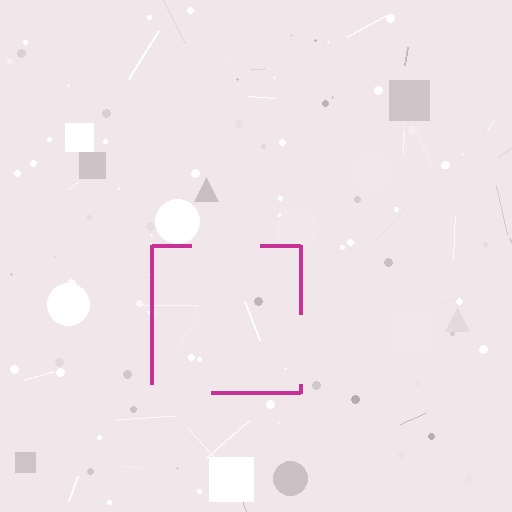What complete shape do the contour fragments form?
The contour fragments form a square.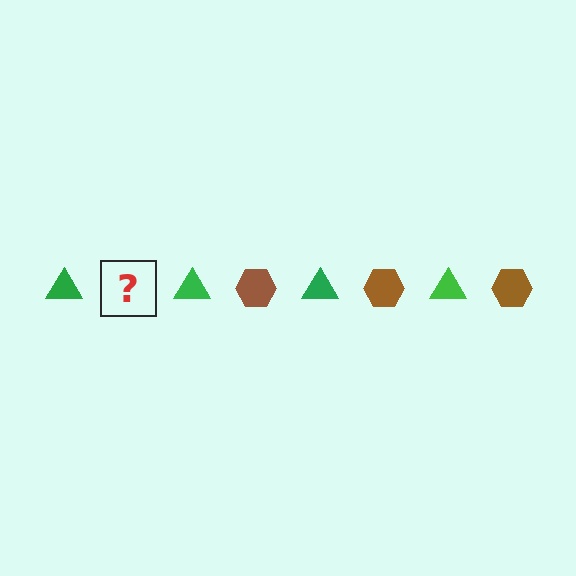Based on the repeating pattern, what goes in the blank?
The blank should be a brown hexagon.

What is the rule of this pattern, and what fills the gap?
The rule is that the pattern alternates between green triangle and brown hexagon. The gap should be filled with a brown hexagon.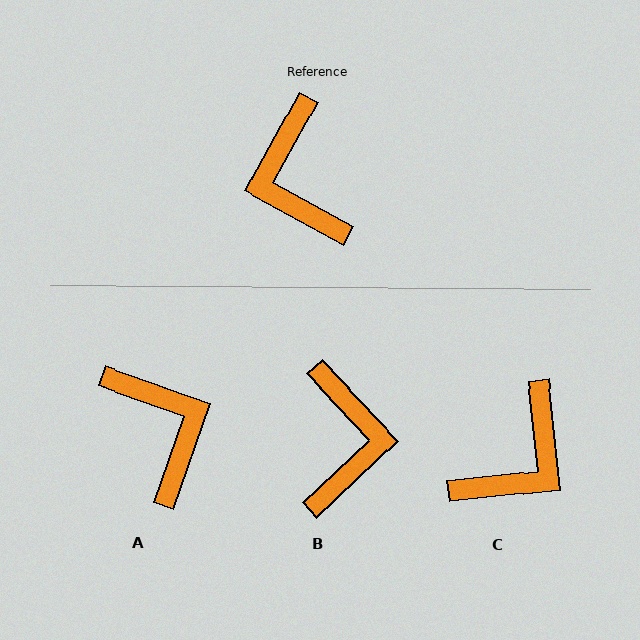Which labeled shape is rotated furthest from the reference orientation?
A, about 171 degrees away.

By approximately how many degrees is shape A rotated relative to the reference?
Approximately 171 degrees clockwise.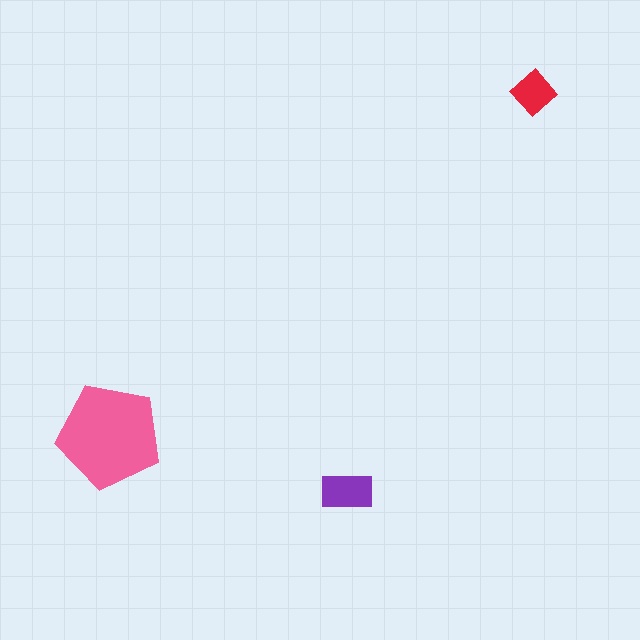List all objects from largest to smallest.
The pink pentagon, the purple rectangle, the red diamond.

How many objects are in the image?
There are 3 objects in the image.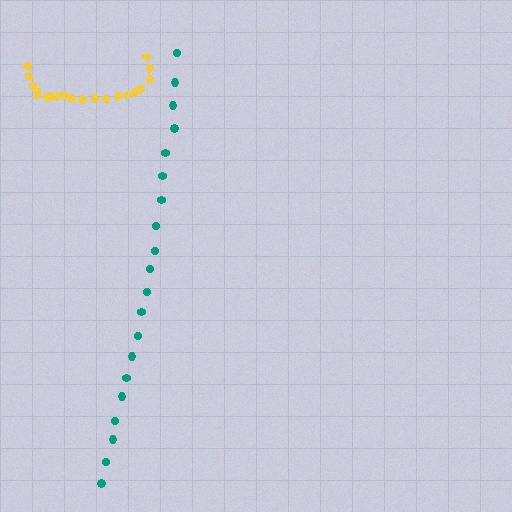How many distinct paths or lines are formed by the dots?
There are 2 distinct paths.